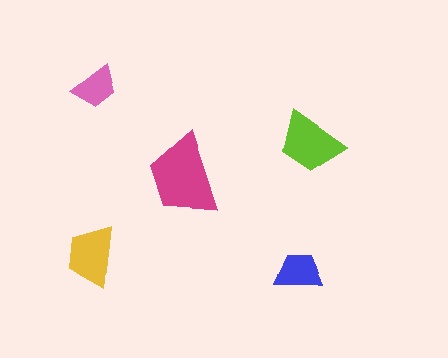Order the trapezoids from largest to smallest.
the magenta one, the lime one, the yellow one, the blue one, the pink one.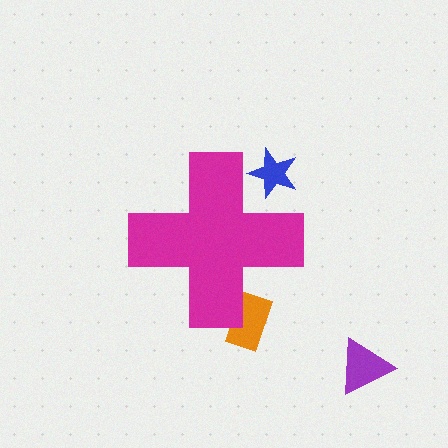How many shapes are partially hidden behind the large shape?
2 shapes are partially hidden.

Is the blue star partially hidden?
Yes, the blue star is partially hidden behind the magenta cross.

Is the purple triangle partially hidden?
No, the purple triangle is fully visible.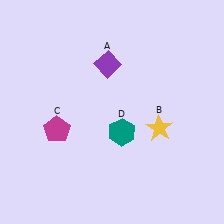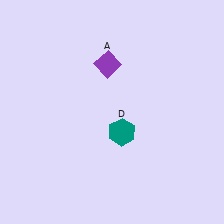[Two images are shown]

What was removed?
The yellow star (B), the magenta pentagon (C) were removed in Image 2.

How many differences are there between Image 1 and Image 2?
There are 2 differences between the two images.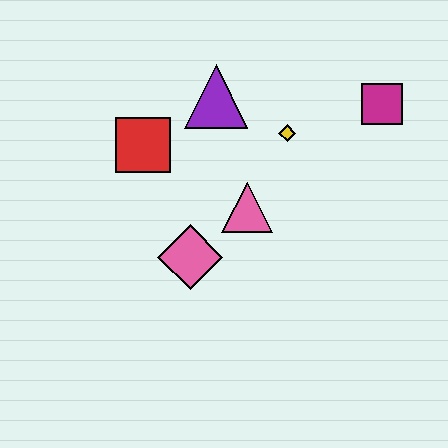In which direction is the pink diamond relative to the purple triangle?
The pink diamond is below the purple triangle.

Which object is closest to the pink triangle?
The pink diamond is closest to the pink triangle.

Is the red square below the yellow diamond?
Yes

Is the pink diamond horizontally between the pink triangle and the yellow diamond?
No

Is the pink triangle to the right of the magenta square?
No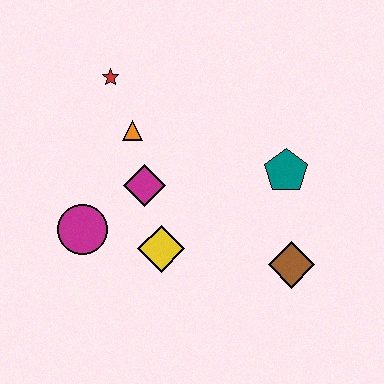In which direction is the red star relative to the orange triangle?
The red star is above the orange triangle.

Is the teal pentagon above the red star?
No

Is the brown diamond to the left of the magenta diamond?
No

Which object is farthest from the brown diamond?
The red star is farthest from the brown diamond.